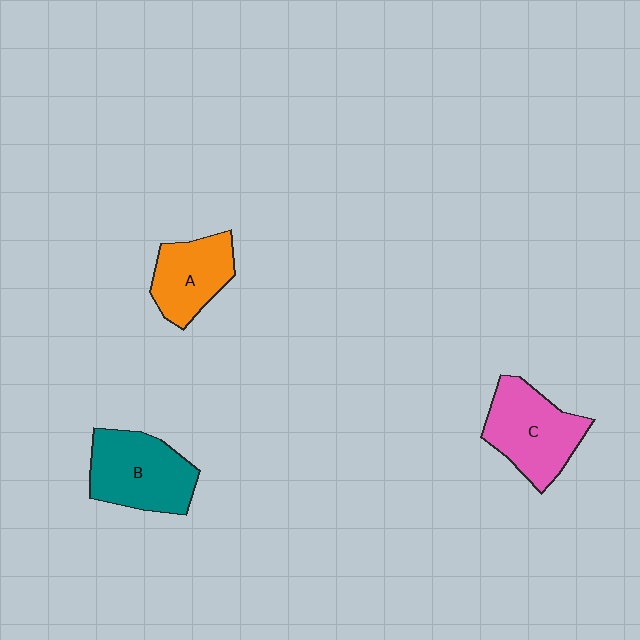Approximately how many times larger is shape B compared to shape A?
Approximately 1.3 times.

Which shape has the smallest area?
Shape A (orange).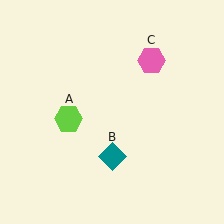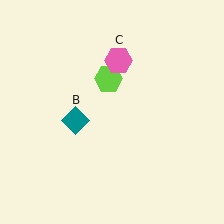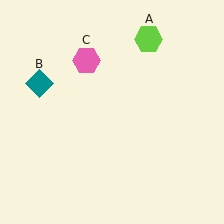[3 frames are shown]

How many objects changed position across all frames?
3 objects changed position: lime hexagon (object A), teal diamond (object B), pink hexagon (object C).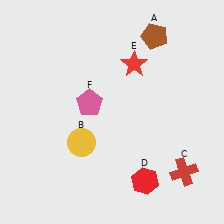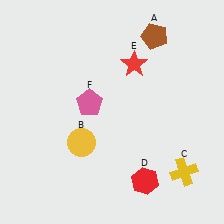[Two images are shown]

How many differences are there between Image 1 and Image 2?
There is 1 difference between the two images.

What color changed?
The cross (C) changed from red in Image 1 to yellow in Image 2.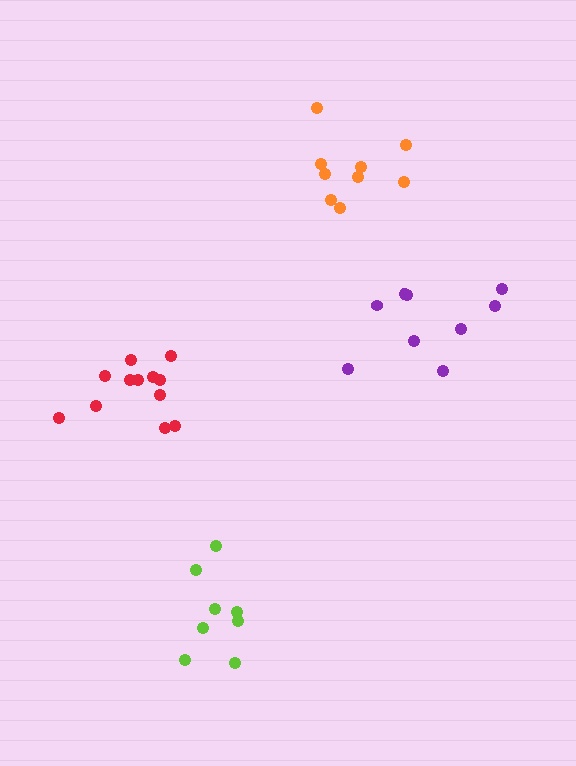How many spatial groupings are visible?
There are 4 spatial groupings.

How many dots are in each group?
Group 1: 9 dots, Group 2: 9 dots, Group 3: 8 dots, Group 4: 12 dots (38 total).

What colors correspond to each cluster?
The clusters are colored: purple, orange, lime, red.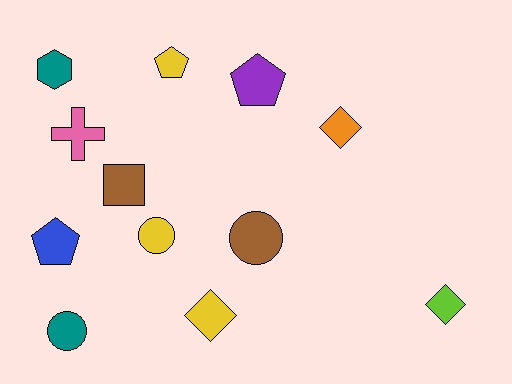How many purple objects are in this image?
There is 1 purple object.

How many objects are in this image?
There are 12 objects.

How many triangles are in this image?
There are no triangles.